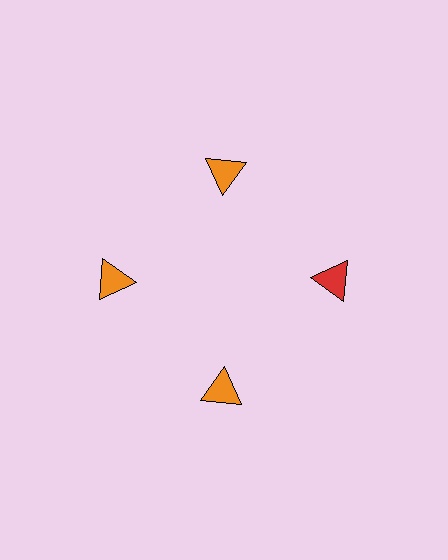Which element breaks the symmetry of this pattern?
The red triangle at roughly the 3 o'clock position breaks the symmetry. All other shapes are orange triangles.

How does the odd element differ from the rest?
It has a different color: red instead of orange.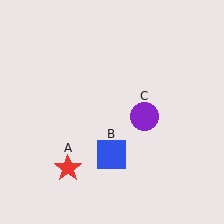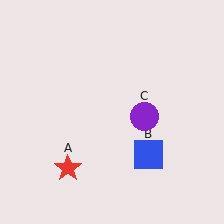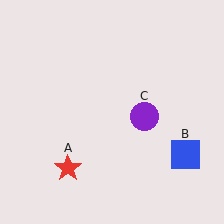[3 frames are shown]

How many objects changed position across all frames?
1 object changed position: blue square (object B).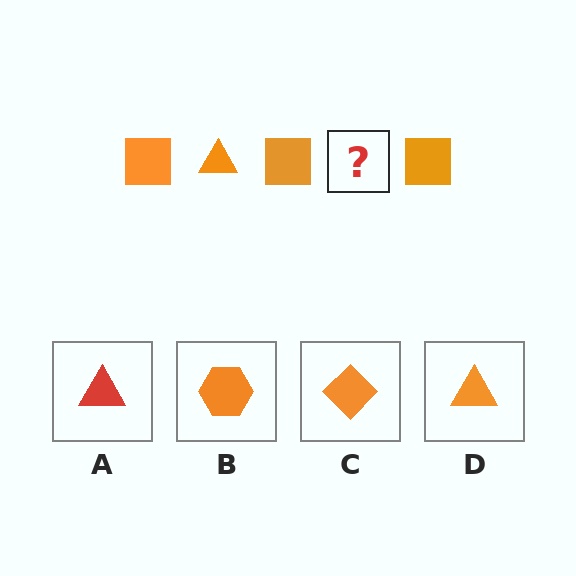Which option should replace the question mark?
Option D.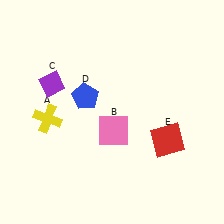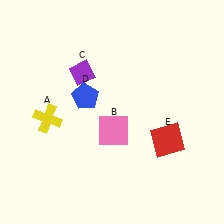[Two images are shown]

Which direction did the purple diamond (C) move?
The purple diamond (C) moved right.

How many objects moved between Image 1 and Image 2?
1 object moved between the two images.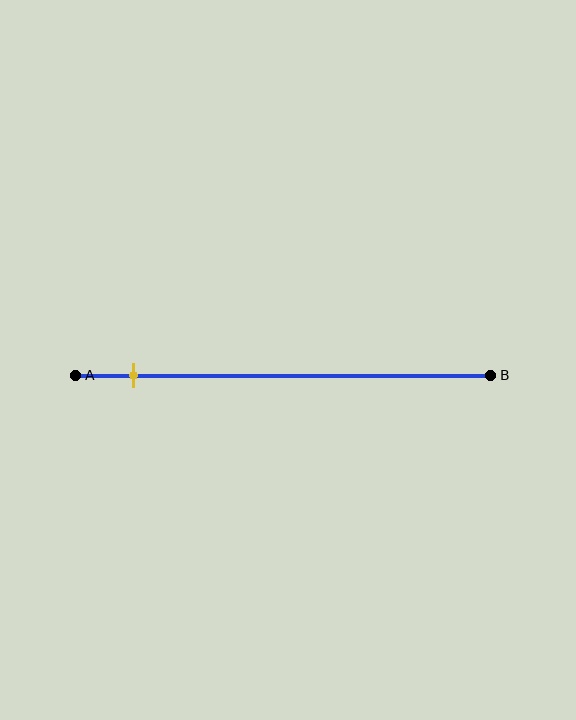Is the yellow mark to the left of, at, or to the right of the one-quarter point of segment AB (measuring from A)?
The yellow mark is to the left of the one-quarter point of segment AB.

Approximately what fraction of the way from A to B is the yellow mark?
The yellow mark is approximately 15% of the way from A to B.